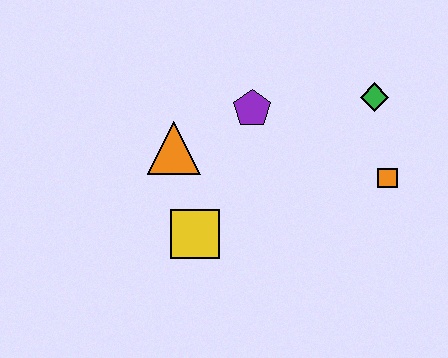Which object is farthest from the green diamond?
The yellow square is farthest from the green diamond.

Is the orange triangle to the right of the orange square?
No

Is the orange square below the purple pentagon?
Yes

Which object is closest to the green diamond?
The orange square is closest to the green diamond.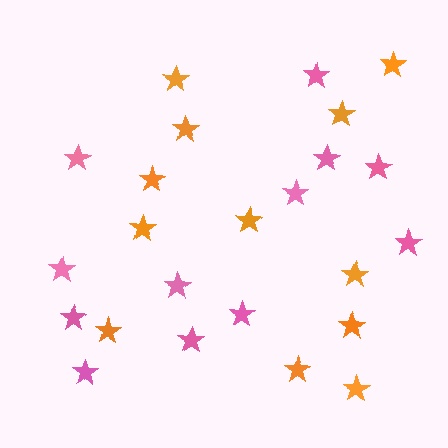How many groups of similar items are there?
There are 2 groups: one group of pink stars (12) and one group of orange stars (12).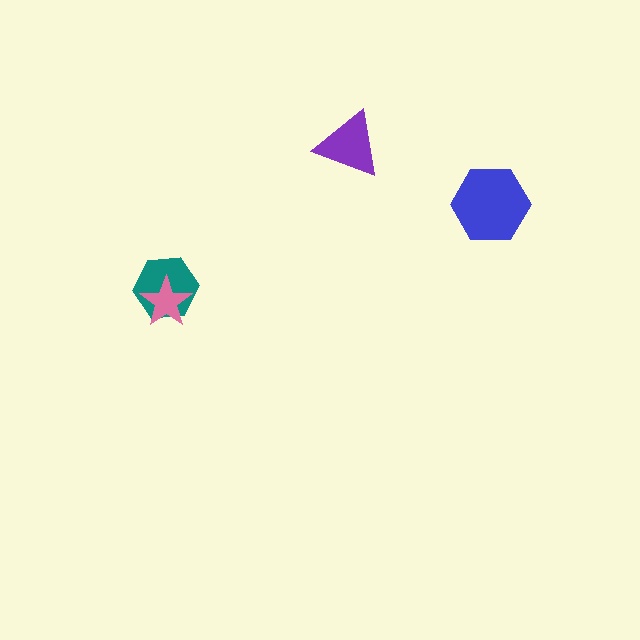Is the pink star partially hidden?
No, no other shape covers it.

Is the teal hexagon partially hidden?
Yes, it is partially covered by another shape.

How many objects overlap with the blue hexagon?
0 objects overlap with the blue hexagon.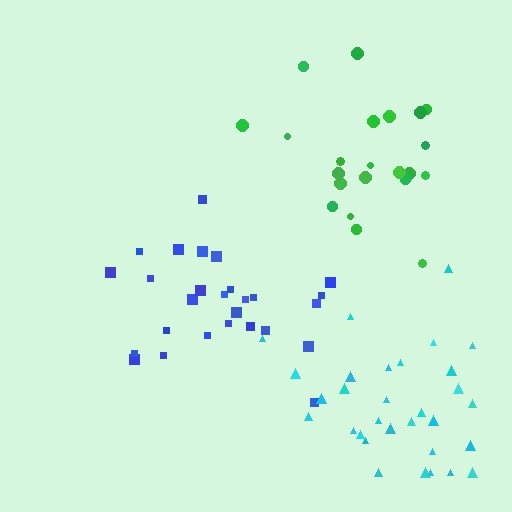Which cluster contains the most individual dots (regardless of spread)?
Cyan (31).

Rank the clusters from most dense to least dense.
cyan, green, blue.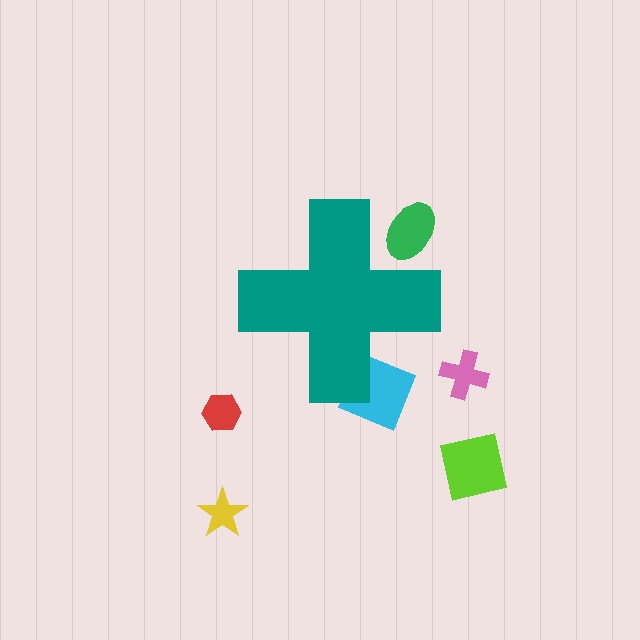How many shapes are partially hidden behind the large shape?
2 shapes are partially hidden.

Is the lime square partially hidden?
No, the lime square is fully visible.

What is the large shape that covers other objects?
A teal cross.